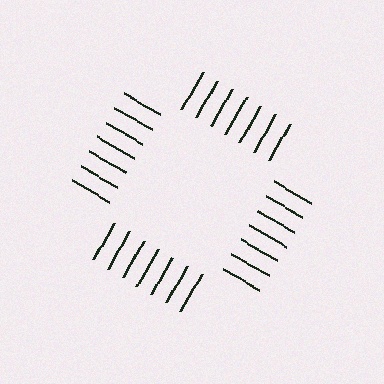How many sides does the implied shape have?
4 sides — the line-ends trace a square.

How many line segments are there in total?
28 — 7 along each of the 4 edges.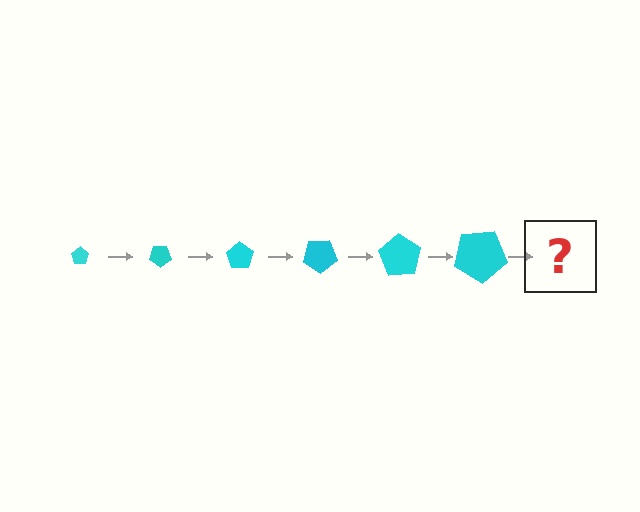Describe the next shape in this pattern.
It should be a pentagon, larger than the previous one and rotated 210 degrees from the start.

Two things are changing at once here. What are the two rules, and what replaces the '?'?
The two rules are that the pentagon grows larger each step and it rotates 35 degrees each step. The '?' should be a pentagon, larger than the previous one and rotated 210 degrees from the start.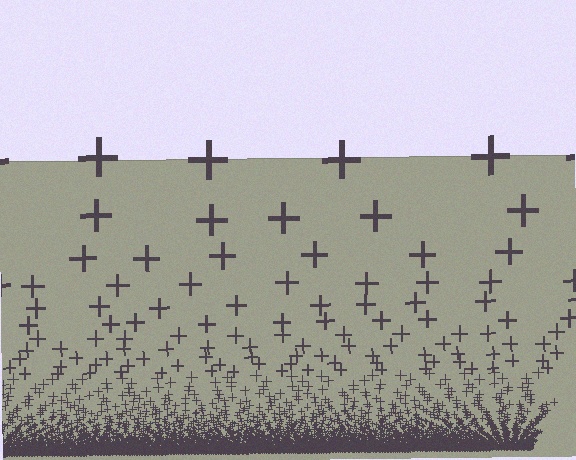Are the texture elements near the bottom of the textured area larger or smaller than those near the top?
Smaller. The gradient is inverted — elements near the bottom are smaller and denser.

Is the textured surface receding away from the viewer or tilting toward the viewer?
The surface appears to tilt toward the viewer. Texture elements get larger and sparser toward the top.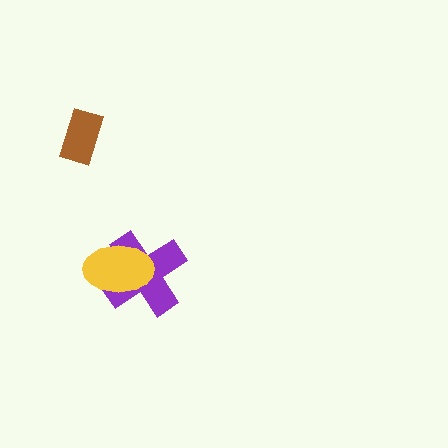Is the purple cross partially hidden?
Yes, it is partially covered by another shape.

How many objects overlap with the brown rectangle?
0 objects overlap with the brown rectangle.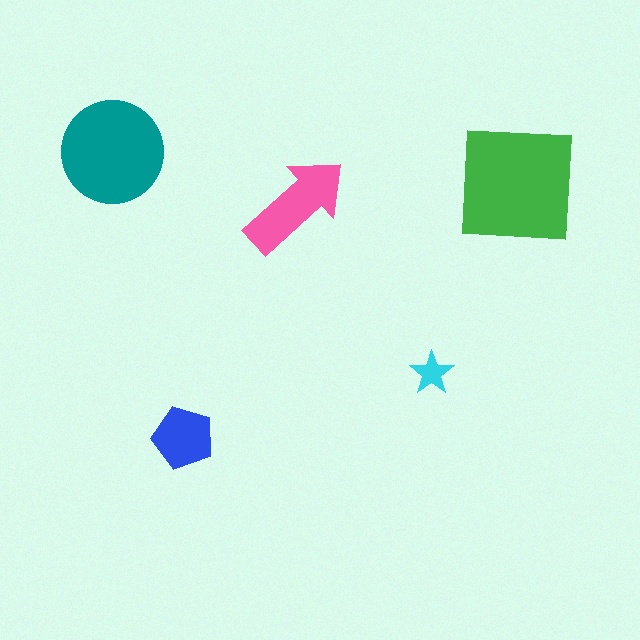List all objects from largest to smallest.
The green square, the teal circle, the pink arrow, the blue pentagon, the cyan star.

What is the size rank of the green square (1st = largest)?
1st.